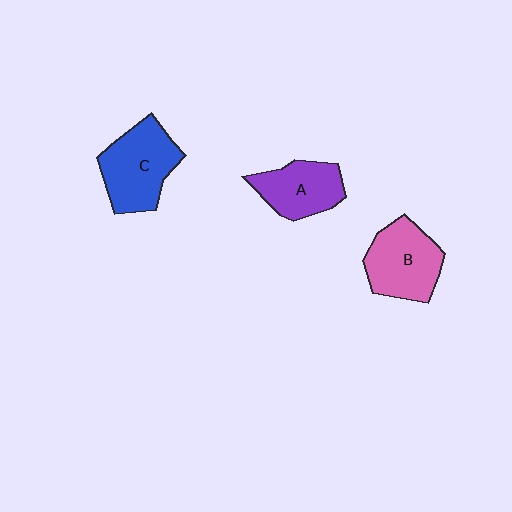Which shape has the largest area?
Shape C (blue).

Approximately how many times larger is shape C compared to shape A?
Approximately 1.3 times.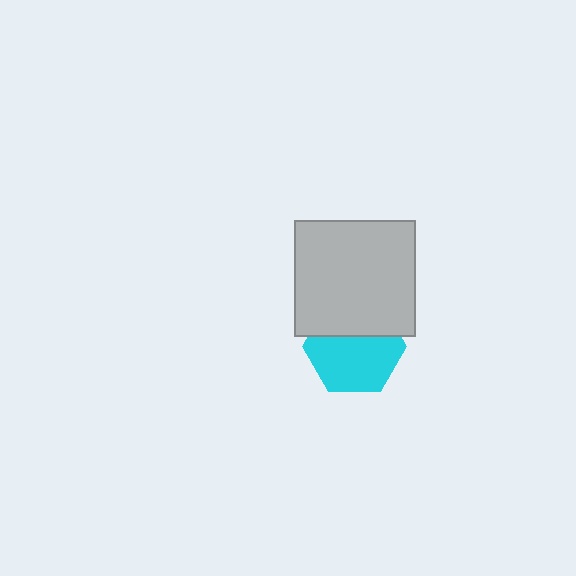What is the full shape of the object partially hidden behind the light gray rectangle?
The partially hidden object is a cyan hexagon.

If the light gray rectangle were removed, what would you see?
You would see the complete cyan hexagon.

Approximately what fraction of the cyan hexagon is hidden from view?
Roughly 37% of the cyan hexagon is hidden behind the light gray rectangle.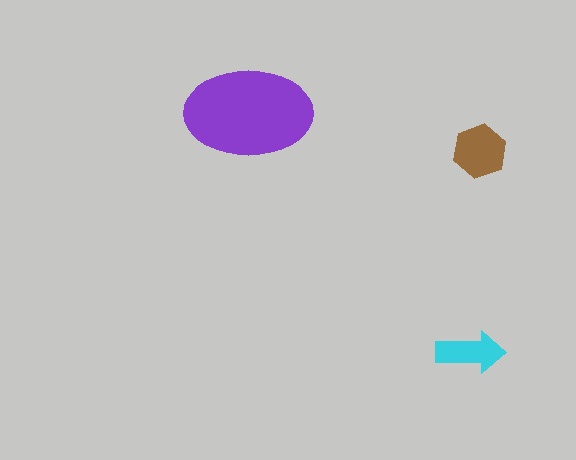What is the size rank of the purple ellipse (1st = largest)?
1st.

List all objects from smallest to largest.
The cyan arrow, the brown hexagon, the purple ellipse.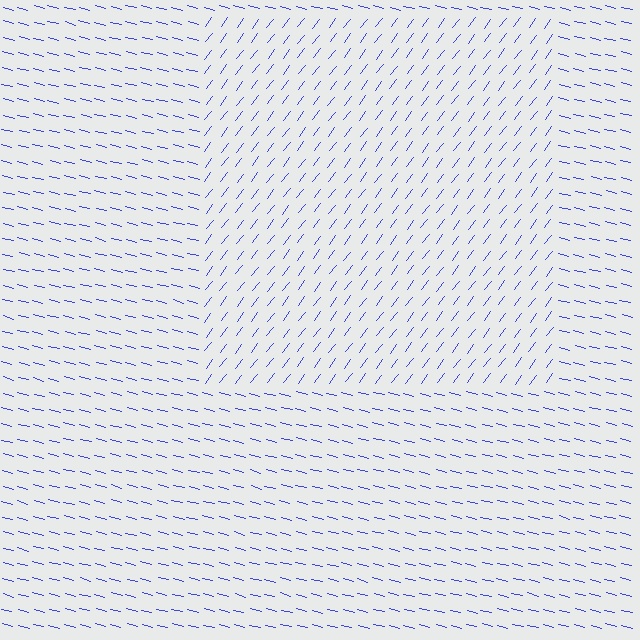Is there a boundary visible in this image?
Yes, there is a texture boundary formed by a change in line orientation.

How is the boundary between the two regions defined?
The boundary is defined purely by a change in line orientation (approximately 67 degrees difference). All lines are the same color and thickness.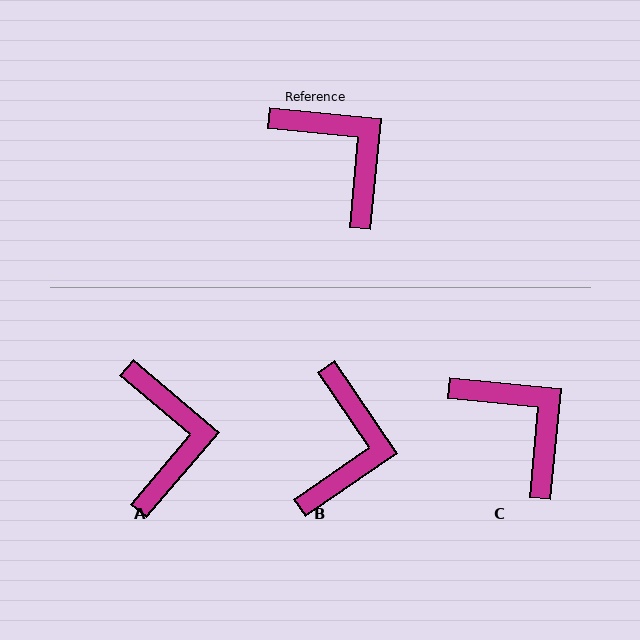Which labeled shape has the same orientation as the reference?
C.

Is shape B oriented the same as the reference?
No, it is off by about 50 degrees.